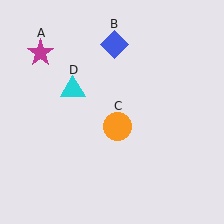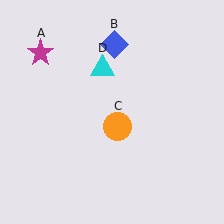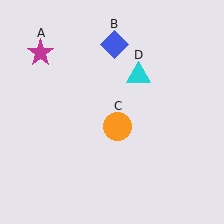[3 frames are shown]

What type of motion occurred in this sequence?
The cyan triangle (object D) rotated clockwise around the center of the scene.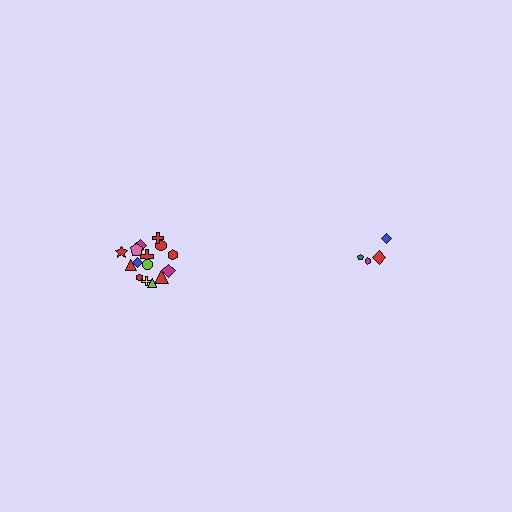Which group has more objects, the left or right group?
The left group.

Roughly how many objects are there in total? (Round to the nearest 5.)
Roughly 20 objects in total.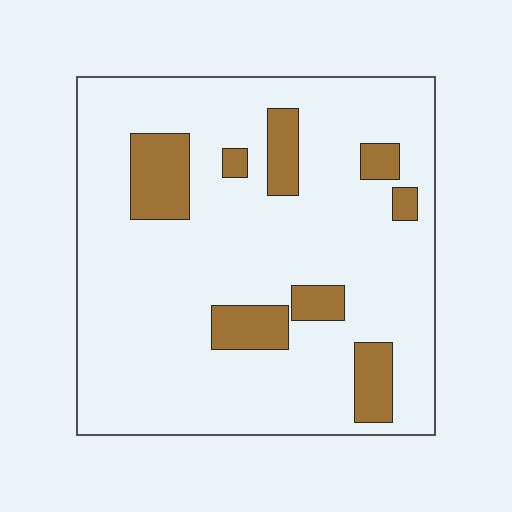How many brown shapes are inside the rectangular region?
8.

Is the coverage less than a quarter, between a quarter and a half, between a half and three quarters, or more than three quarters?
Less than a quarter.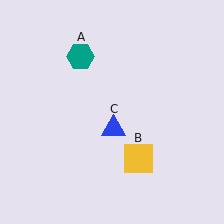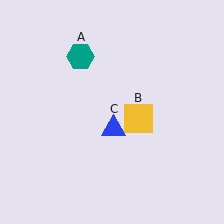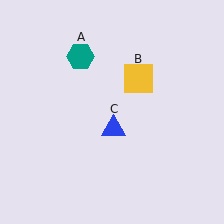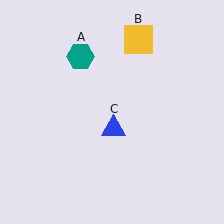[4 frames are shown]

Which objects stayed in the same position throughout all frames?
Teal hexagon (object A) and blue triangle (object C) remained stationary.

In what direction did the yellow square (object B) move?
The yellow square (object B) moved up.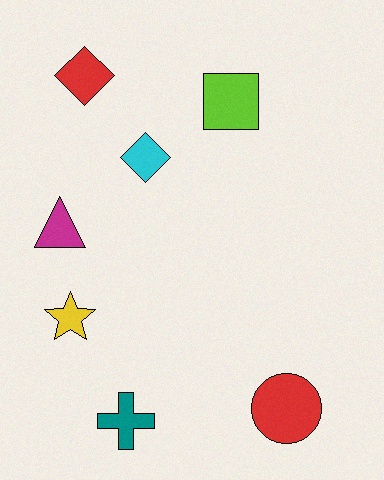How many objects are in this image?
There are 7 objects.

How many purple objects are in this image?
There are no purple objects.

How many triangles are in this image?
There is 1 triangle.